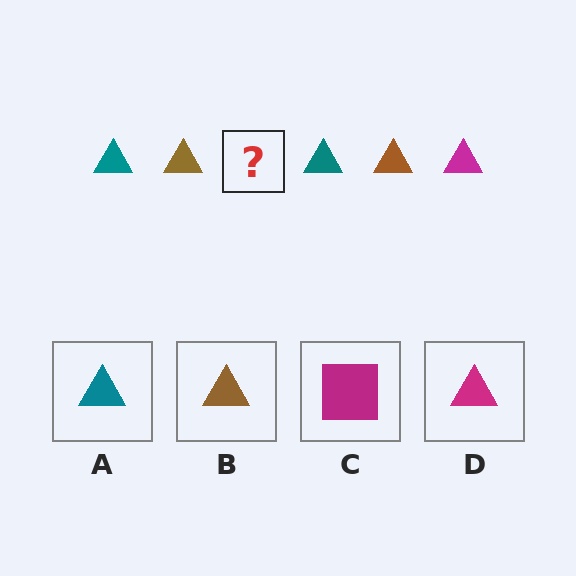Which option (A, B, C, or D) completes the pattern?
D.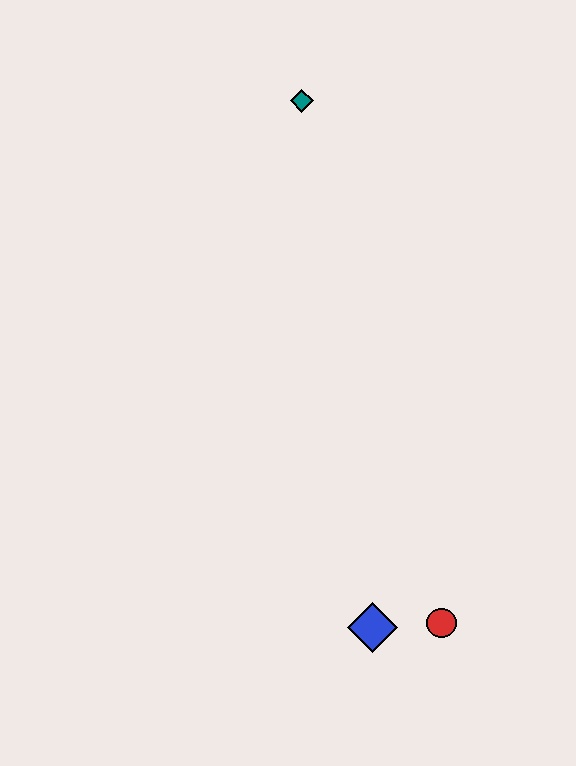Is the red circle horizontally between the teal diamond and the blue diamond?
No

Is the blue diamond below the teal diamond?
Yes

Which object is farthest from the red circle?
The teal diamond is farthest from the red circle.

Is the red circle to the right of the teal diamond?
Yes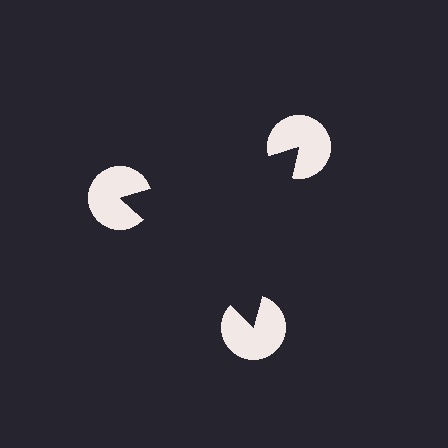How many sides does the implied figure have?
3 sides.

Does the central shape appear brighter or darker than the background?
It typically appears slightly darker than the background, even though no actual brightness change is drawn.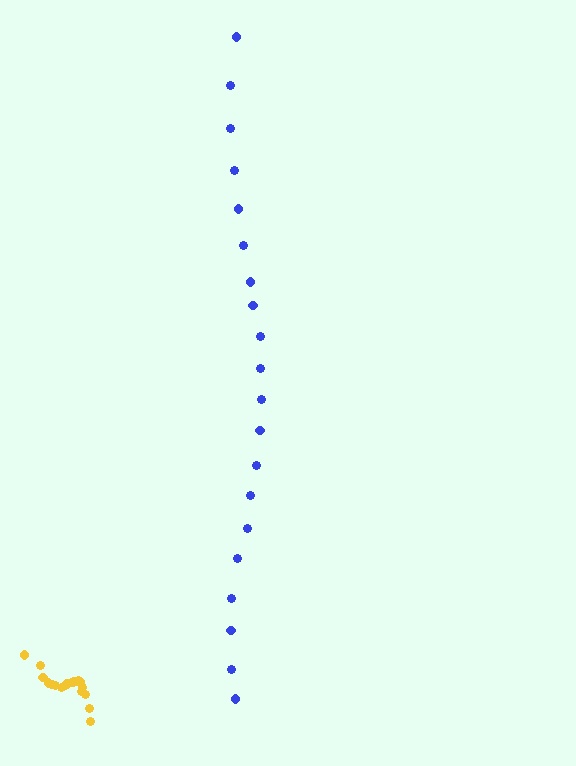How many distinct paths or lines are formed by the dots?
There are 2 distinct paths.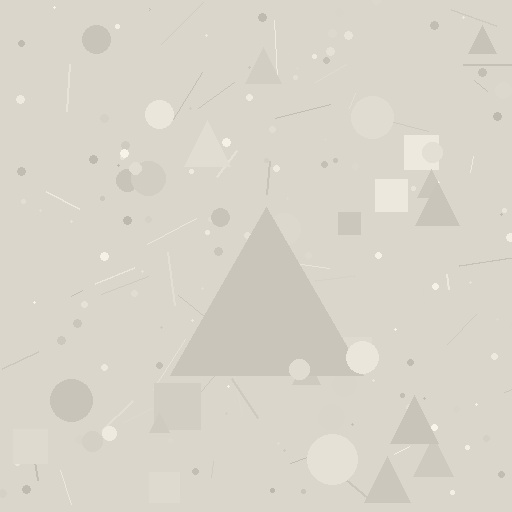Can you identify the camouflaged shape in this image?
The camouflaged shape is a triangle.